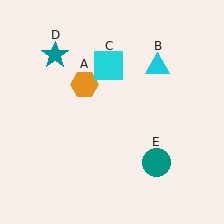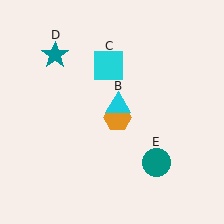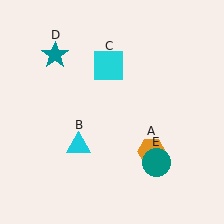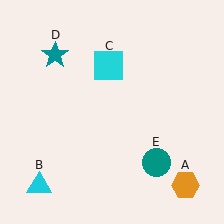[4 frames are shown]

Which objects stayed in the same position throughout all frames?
Cyan square (object C) and teal star (object D) and teal circle (object E) remained stationary.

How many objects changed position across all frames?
2 objects changed position: orange hexagon (object A), cyan triangle (object B).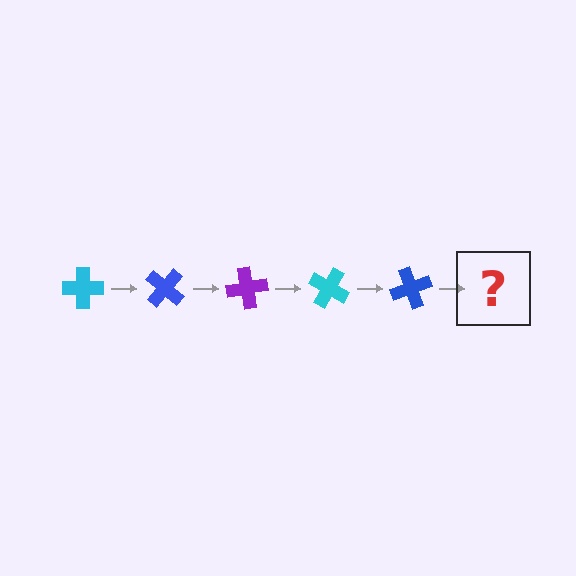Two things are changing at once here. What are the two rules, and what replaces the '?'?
The two rules are that it rotates 40 degrees each step and the color cycles through cyan, blue, and purple. The '?' should be a purple cross, rotated 200 degrees from the start.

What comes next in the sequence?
The next element should be a purple cross, rotated 200 degrees from the start.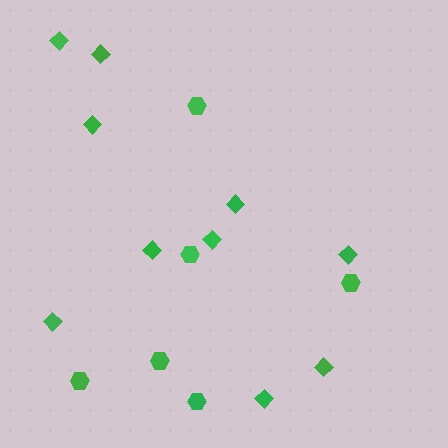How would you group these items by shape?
There are 2 groups: one group of hexagons (6) and one group of diamonds (10).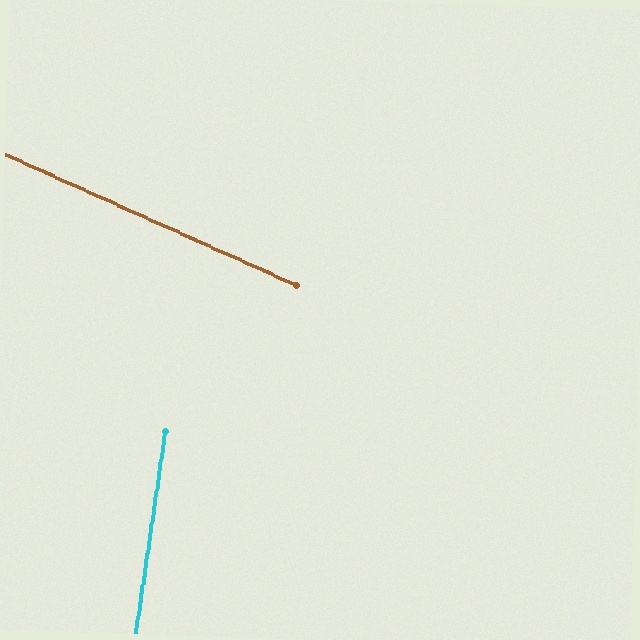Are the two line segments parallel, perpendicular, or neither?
Neither parallel nor perpendicular — they differ by about 74°.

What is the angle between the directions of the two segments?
Approximately 74 degrees.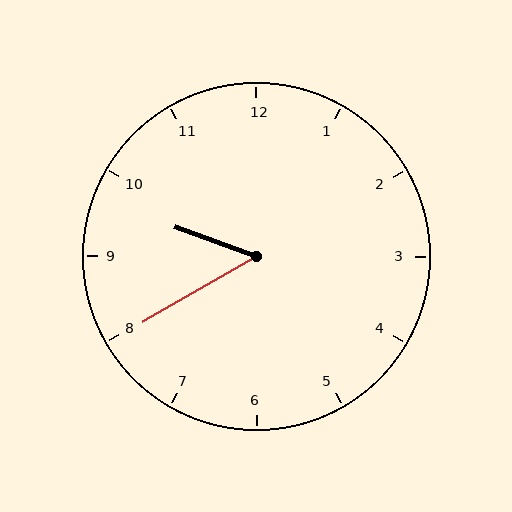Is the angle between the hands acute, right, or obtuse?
It is acute.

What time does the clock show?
9:40.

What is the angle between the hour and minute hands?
Approximately 50 degrees.